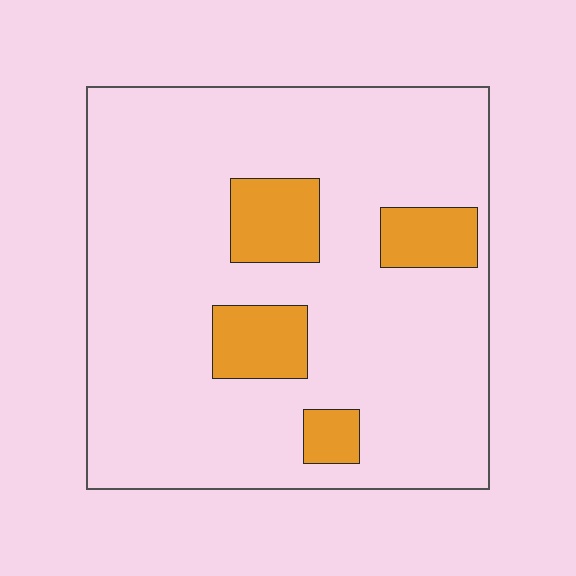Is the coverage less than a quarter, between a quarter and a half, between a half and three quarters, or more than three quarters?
Less than a quarter.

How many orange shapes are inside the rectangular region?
4.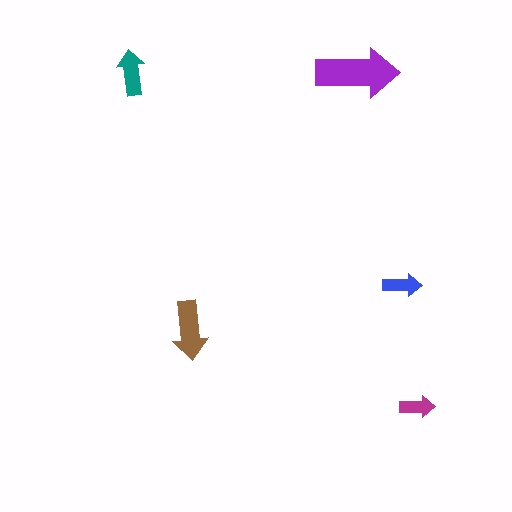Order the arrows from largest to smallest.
the purple one, the brown one, the teal one, the blue one, the magenta one.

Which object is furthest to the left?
The teal arrow is leftmost.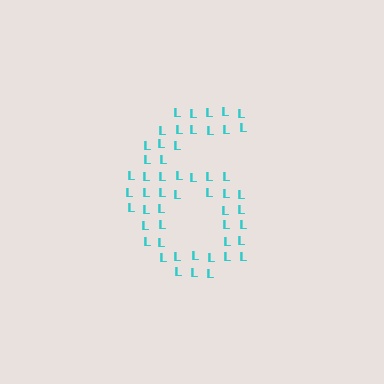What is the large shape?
The large shape is the digit 6.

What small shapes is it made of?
It is made of small letter L's.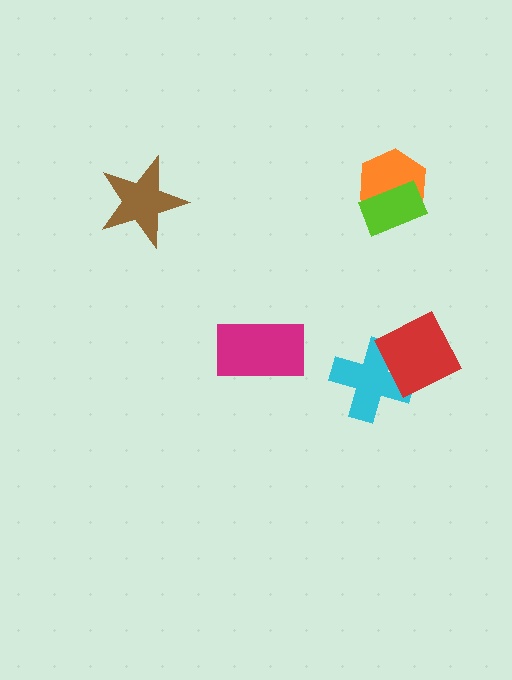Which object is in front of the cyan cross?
The red diamond is in front of the cyan cross.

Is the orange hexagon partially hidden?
Yes, it is partially covered by another shape.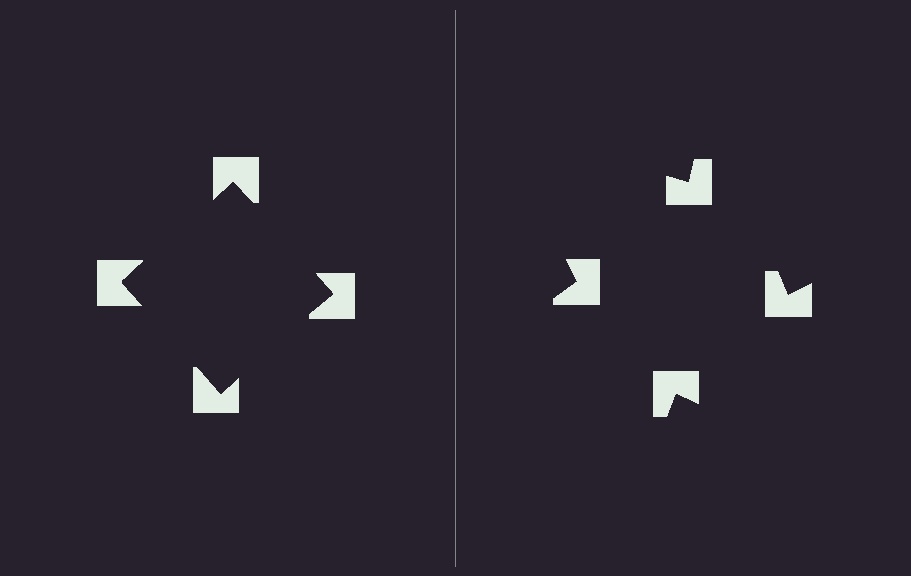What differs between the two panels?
The notched squares are positioned identically on both sides; only the wedge orientations differ. On the left they align to a square; on the right they are misaligned.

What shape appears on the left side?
An illusory square.